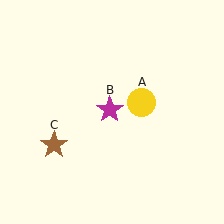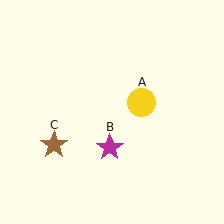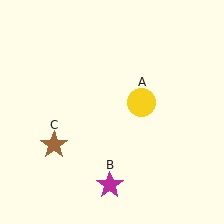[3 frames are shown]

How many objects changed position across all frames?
1 object changed position: magenta star (object B).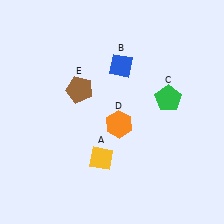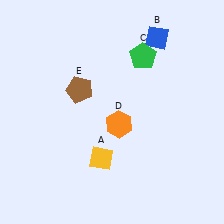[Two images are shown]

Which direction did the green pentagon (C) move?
The green pentagon (C) moved up.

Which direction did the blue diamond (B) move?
The blue diamond (B) moved right.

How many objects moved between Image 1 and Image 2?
2 objects moved between the two images.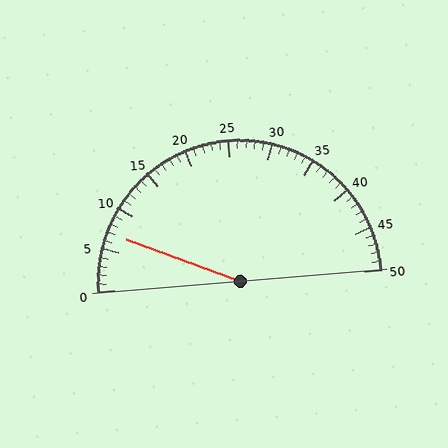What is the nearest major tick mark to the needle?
The nearest major tick mark is 5.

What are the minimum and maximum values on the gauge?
The gauge ranges from 0 to 50.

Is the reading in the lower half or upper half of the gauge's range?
The reading is in the lower half of the range (0 to 50).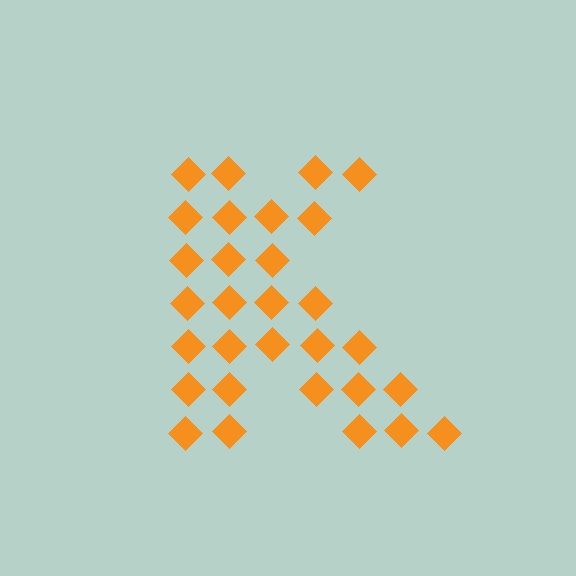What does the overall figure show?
The overall figure shows the letter K.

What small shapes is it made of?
It is made of small diamonds.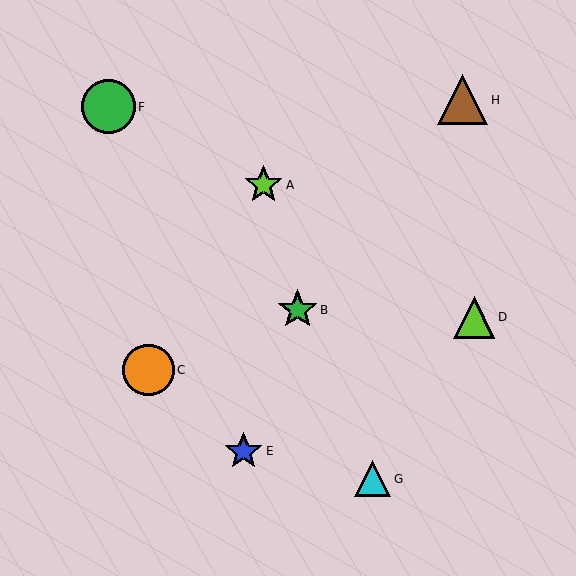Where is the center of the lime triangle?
The center of the lime triangle is at (474, 317).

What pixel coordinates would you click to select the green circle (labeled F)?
Click at (108, 107) to select the green circle F.